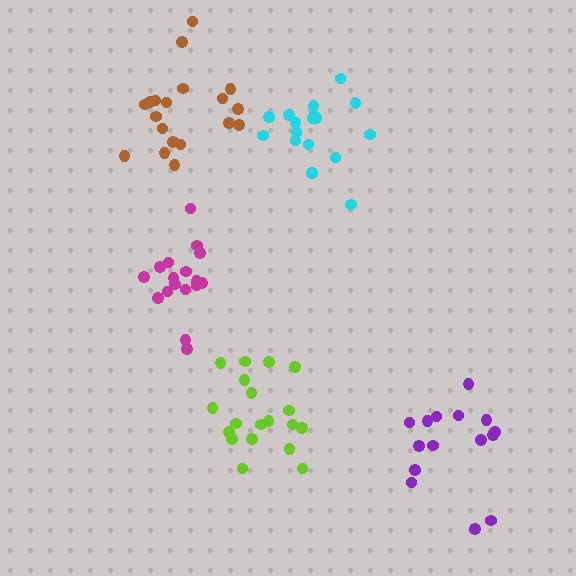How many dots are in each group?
Group 1: 17 dots, Group 2: 17 dots, Group 3: 19 dots, Group 4: 19 dots, Group 5: 15 dots (87 total).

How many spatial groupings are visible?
There are 5 spatial groupings.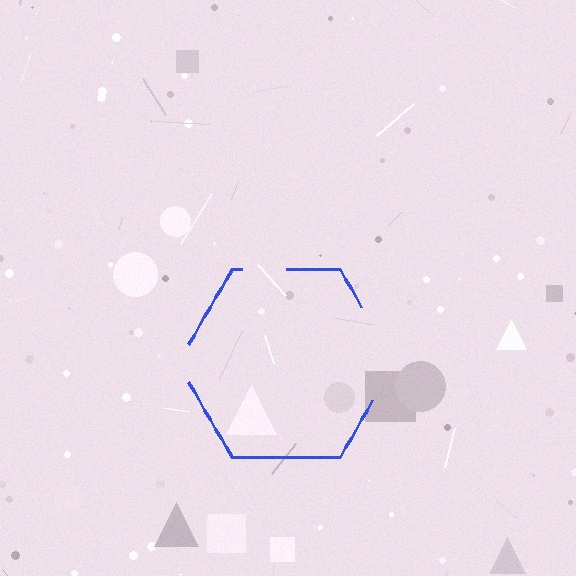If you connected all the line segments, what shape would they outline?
They would outline a hexagon.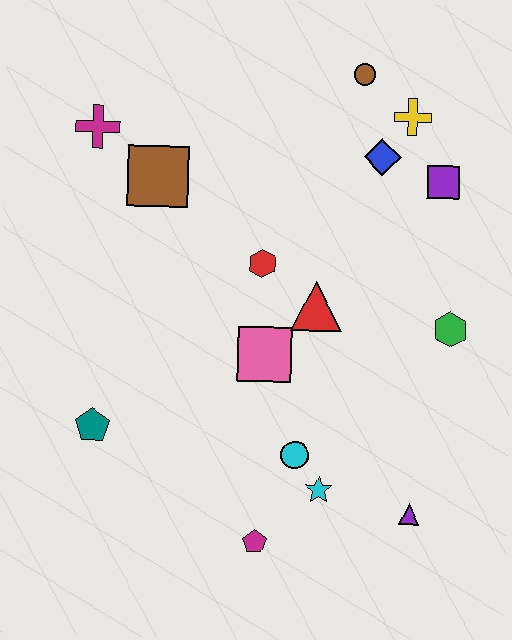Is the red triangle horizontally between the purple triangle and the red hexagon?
Yes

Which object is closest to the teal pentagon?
The pink square is closest to the teal pentagon.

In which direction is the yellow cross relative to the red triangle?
The yellow cross is above the red triangle.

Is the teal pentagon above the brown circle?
No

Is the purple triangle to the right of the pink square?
Yes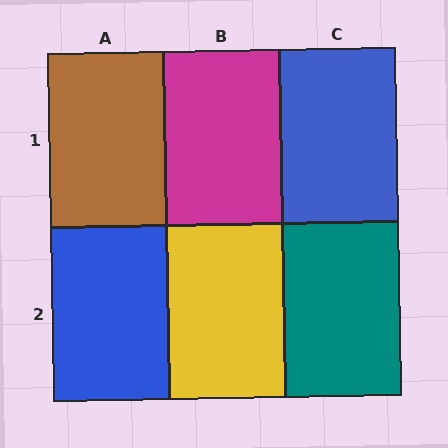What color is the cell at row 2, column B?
Yellow.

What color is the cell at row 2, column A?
Blue.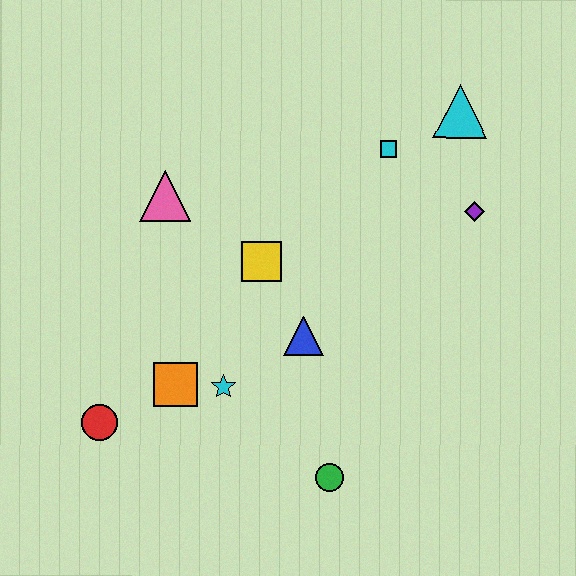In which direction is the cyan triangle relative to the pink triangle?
The cyan triangle is to the right of the pink triangle.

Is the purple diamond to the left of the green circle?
No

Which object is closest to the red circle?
The orange square is closest to the red circle.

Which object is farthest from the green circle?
The cyan triangle is farthest from the green circle.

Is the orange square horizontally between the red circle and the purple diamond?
Yes